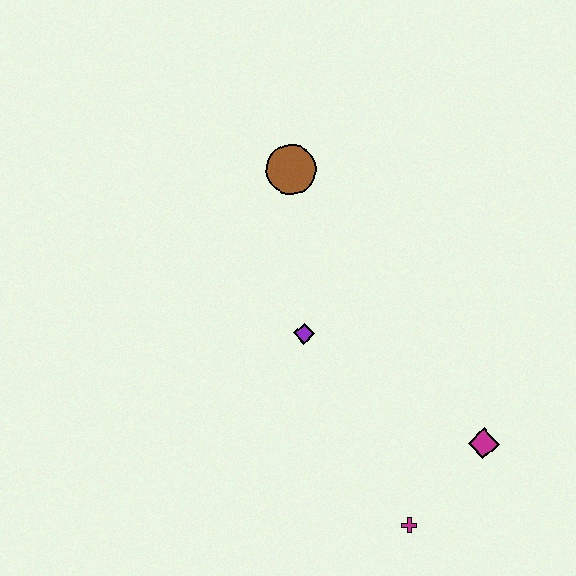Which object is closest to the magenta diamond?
The magenta cross is closest to the magenta diamond.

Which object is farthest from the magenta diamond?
The brown circle is farthest from the magenta diamond.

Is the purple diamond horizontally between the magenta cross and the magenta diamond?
No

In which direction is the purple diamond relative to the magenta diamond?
The purple diamond is to the left of the magenta diamond.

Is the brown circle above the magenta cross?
Yes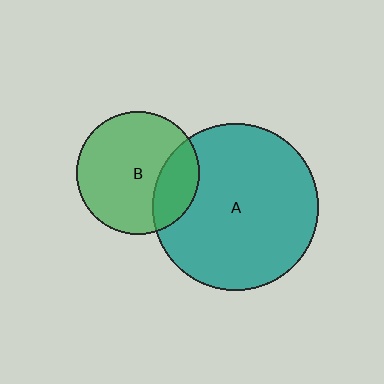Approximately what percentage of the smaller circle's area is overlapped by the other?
Approximately 25%.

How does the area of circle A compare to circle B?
Approximately 1.8 times.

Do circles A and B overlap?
Yes.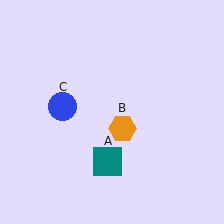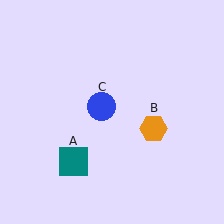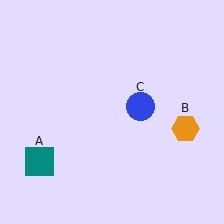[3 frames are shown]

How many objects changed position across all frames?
3 objects changed position: teal square (object A), orange hexagon (object B), blue circle (object C).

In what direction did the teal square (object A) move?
The teal square (object A) moved left.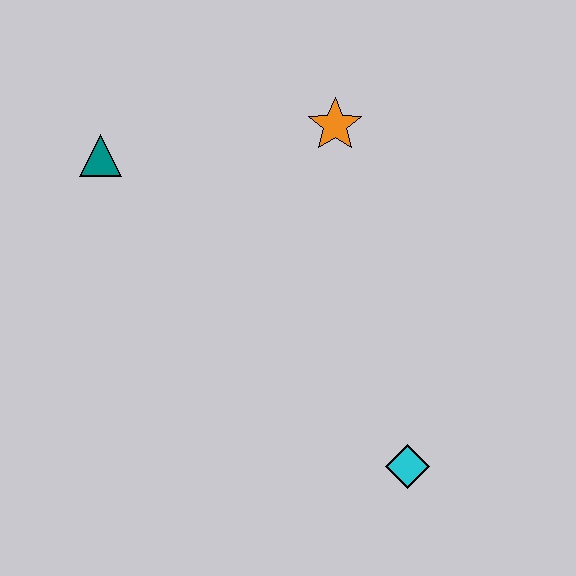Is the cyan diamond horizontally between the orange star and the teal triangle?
No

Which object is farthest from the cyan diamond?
The teal triangle is farthest from the cyan diamond.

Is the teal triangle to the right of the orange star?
No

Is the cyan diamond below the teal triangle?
Yes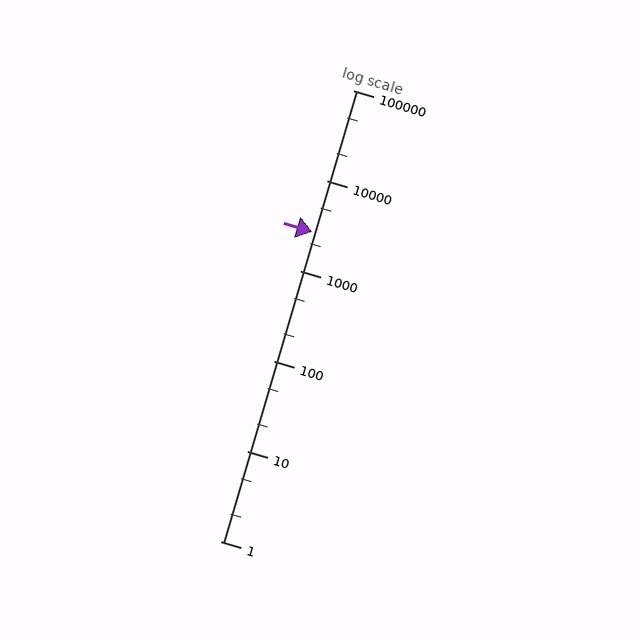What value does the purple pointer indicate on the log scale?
The pointer indicates approximately 2700.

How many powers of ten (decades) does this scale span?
The scale spans 5 decades, from 1 to 100000.